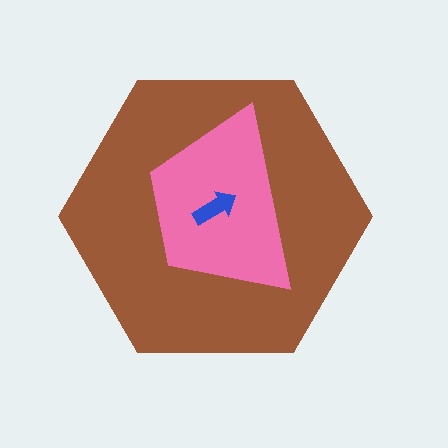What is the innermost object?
The blue arrow.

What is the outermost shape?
The brown hexagon.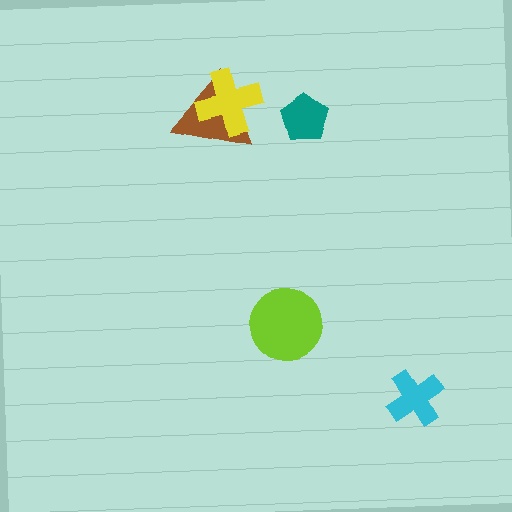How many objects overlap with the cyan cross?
0 objects overlap with the cyan cross.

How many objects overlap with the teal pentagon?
0 objects overlap with the teal pentagon.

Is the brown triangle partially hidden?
Yes, it is partially covered by another shape.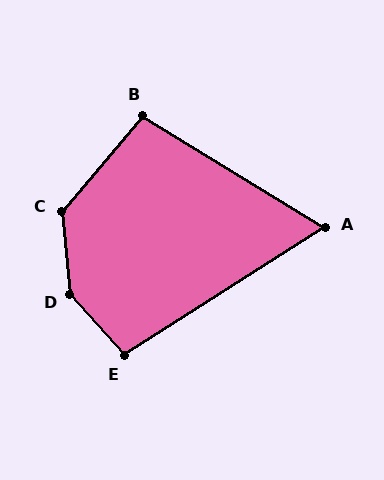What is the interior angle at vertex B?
Approximately 99 degrees (obtuse).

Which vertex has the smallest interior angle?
A, at approximately 64 degrees.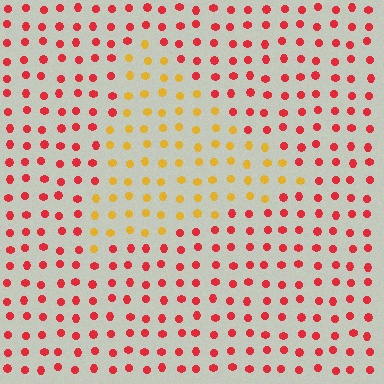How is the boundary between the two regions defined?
The boundary is defined purely by a slight shift in hue (about 49 degrees). Spacing, size, and orientation are identical on both sides.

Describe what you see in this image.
The image is filled with small red elements in a uniform arrangement. A triangle-shaped region is visible where the elements are tinted to a slightly different hue, forming a subtle color boundary.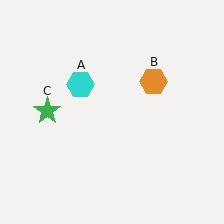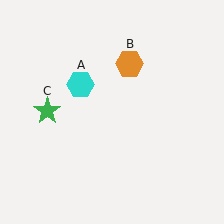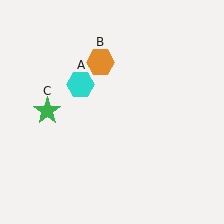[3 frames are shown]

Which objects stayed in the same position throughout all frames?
Cyan hexagon (object A) and green star (object C) remained stationary.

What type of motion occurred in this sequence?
The orange hexagon (object B) rotated counterclockwise around the center of the scene.